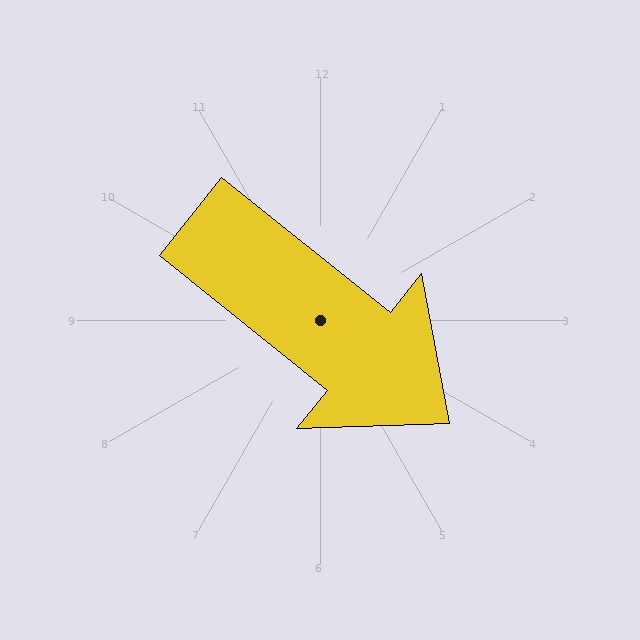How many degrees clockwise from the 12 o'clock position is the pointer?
Approximately 129 degrees.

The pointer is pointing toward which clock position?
Roughly 4 o'clock.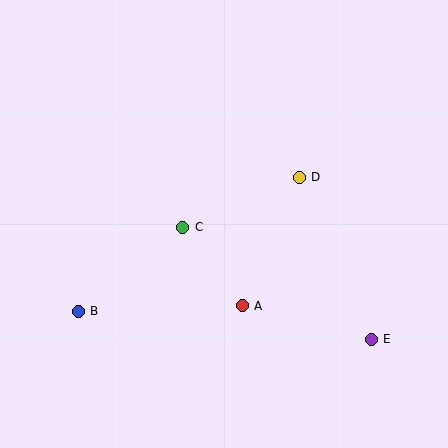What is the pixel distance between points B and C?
The distance between B and C is 134 pixels.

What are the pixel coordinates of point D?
Point D is at (299, 177).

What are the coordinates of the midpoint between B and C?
The midpoint between B and C is at (130, 269).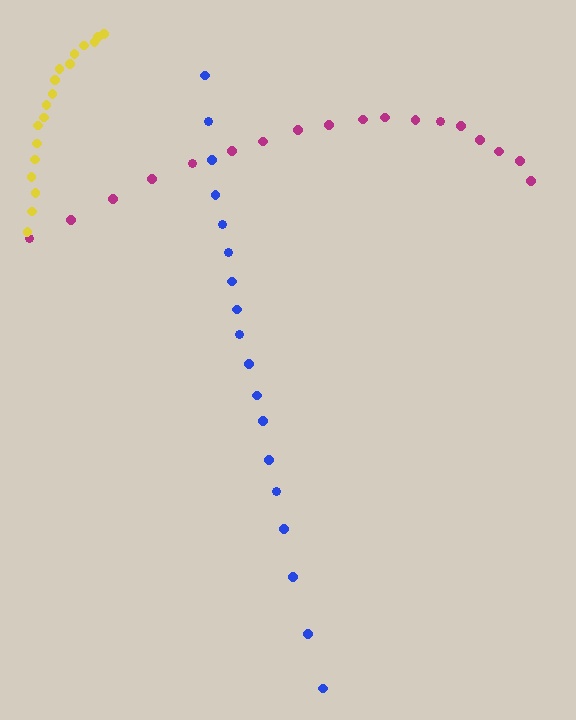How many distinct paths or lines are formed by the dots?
There are 3 distinct paths.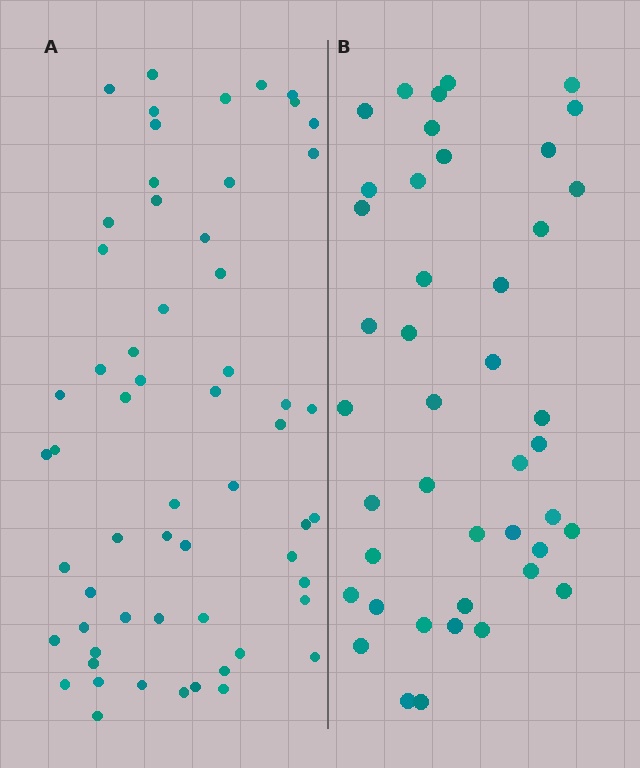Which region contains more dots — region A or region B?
Region A (the left region) has more dots.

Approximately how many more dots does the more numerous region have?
Region A has approximately 15 more dots than region B.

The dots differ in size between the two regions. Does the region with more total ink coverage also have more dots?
No. Region B has more total ink coverage because its dots are larger, but region A actually contains more individual dots. Total area can be misleading — the number of items is what matters here.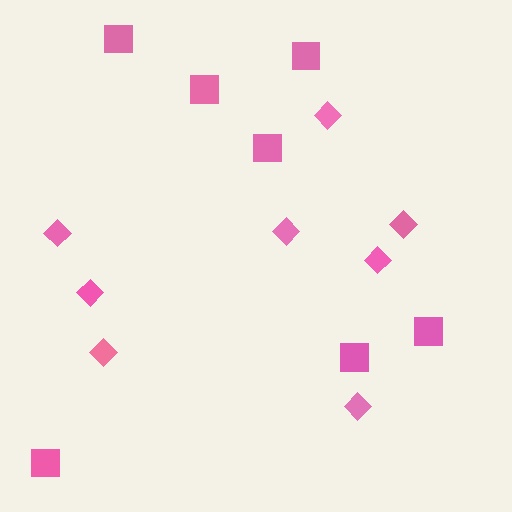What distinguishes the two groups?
There are 2 groups: one group of squares (7) and one group of diamonds (8).